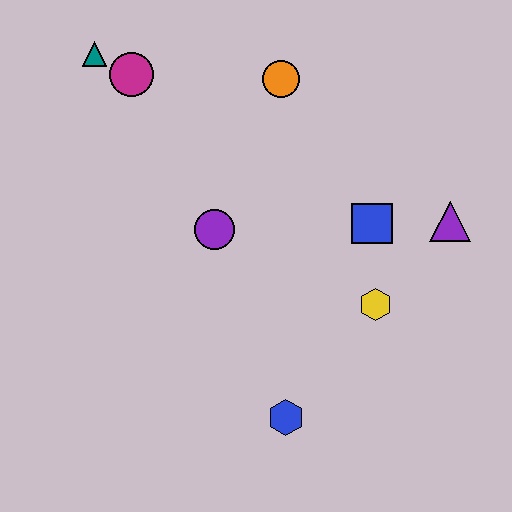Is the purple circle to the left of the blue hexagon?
Yes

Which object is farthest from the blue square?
The teal triangle is farthest from the blue square.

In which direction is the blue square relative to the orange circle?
The blue square is below the orange circle.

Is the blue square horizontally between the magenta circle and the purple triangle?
Yes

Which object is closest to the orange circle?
The magenta circle is closest to the orange circle.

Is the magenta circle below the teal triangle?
Yes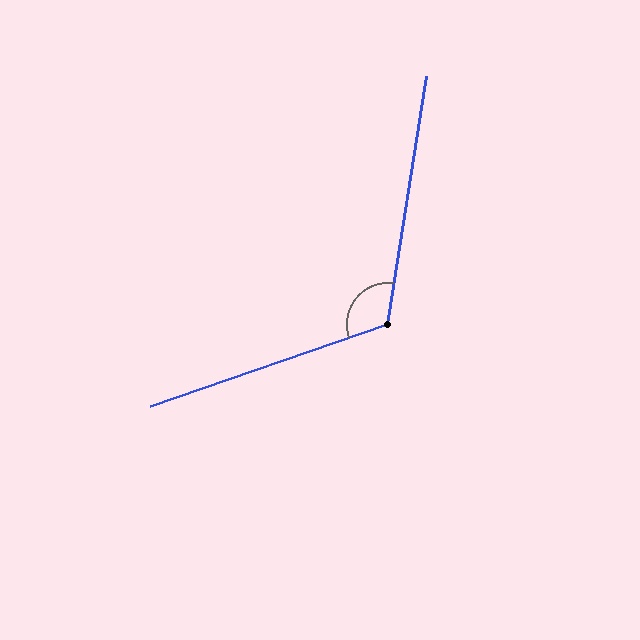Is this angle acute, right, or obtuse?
It is obtuse.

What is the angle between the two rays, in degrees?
Approximately 118 degrees.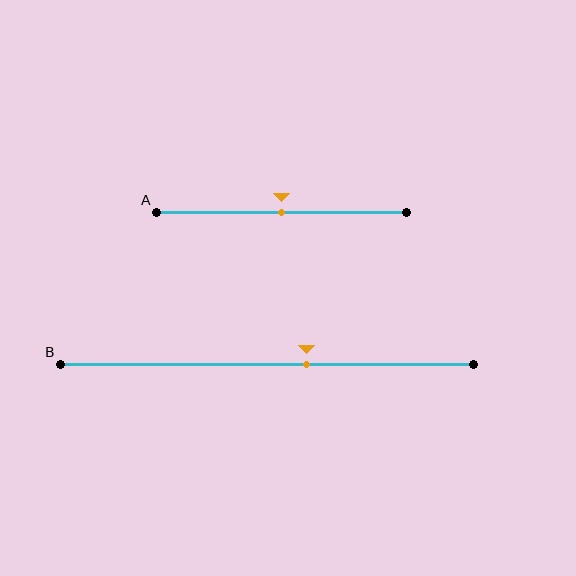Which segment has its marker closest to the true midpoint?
Segment A has its marker closest to the true midpoint.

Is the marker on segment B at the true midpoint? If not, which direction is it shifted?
No, the marker on segment B is shifted to the right by about 10% of the segment length.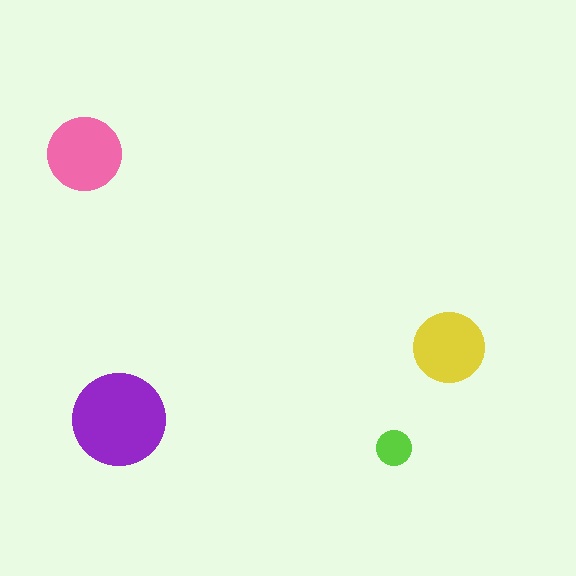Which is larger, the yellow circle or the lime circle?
The yellow one.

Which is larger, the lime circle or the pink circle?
The pink one.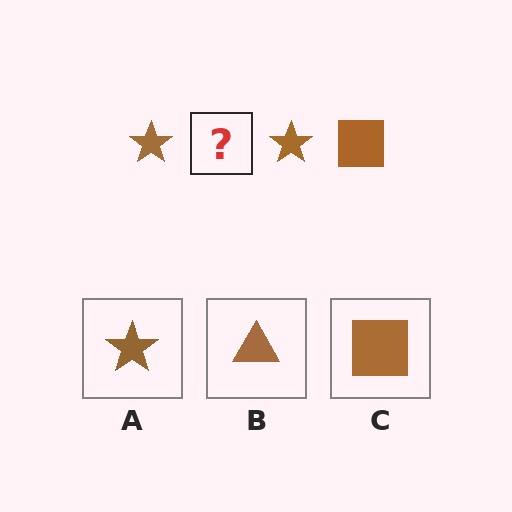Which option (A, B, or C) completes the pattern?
C.